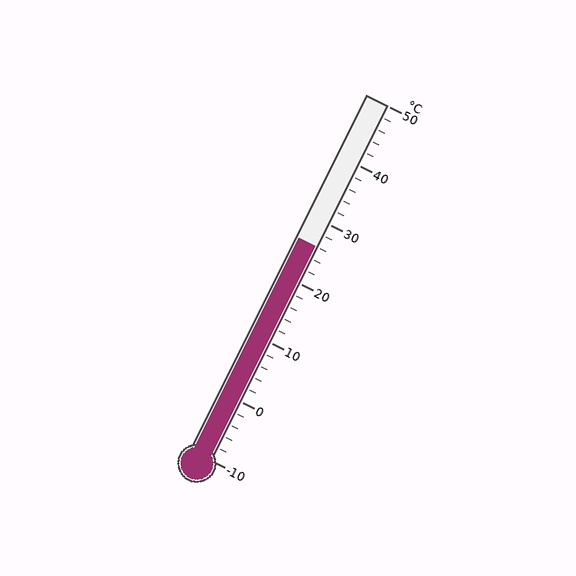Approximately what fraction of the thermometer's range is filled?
The thermometer is filled to approximately 60% of its range.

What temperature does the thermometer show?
The thermometer shows approximately 26°C.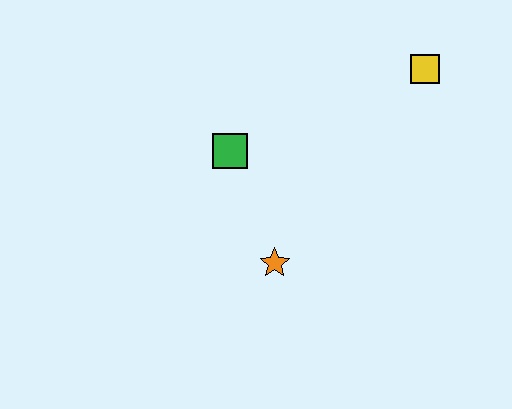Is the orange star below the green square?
Yes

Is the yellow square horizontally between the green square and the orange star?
No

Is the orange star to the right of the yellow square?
No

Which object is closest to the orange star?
The green square is closest to the orange star.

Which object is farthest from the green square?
The yellow square is farthest from the green square.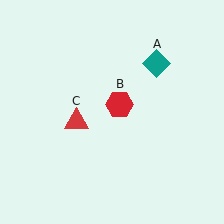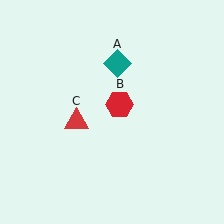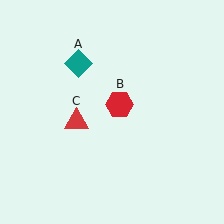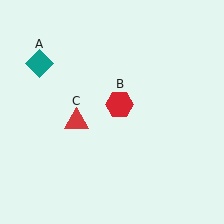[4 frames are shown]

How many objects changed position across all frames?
1 object changed position: teal diamond (object A).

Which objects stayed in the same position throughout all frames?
Red hexagon (object B) and red triangle (object C) remained stationary.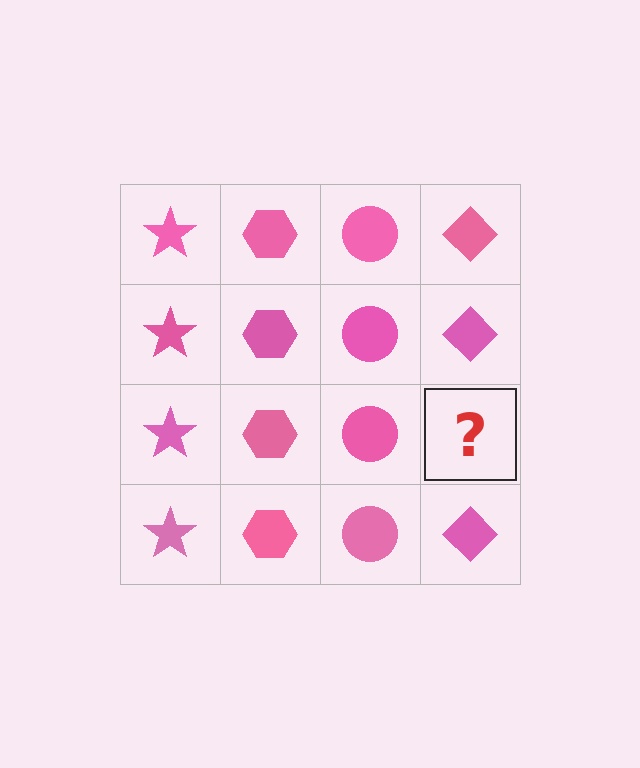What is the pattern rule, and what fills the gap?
The rule is that each column has a consistent shape. The gap should be filled with a pink diamond.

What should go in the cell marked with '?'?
The missing cell should contain a pink diamond.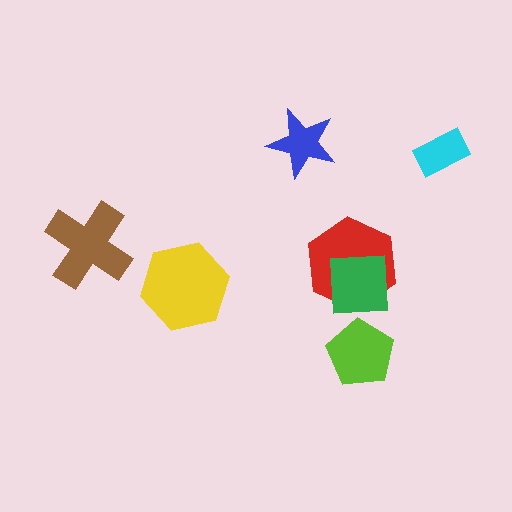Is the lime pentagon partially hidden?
No, no other shape covers it.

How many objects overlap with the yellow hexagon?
0 objects overlap with the yellow hexagon.